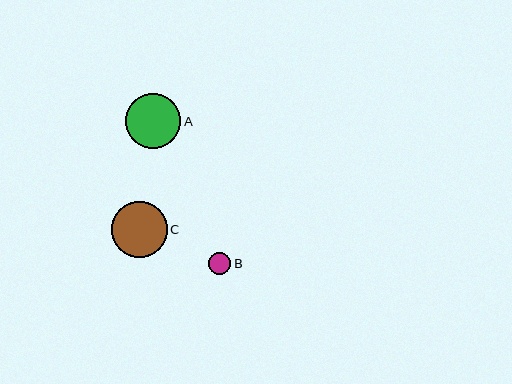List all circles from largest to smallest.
From largest to smallest: C, A, B.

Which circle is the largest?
Circle C is the largest with a size of approximately 56 pixels.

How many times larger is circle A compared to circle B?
Circle A is approximately 2.5 times the size of circle B.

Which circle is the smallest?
Circle B is the smallest with a size of approximately 22 pixels.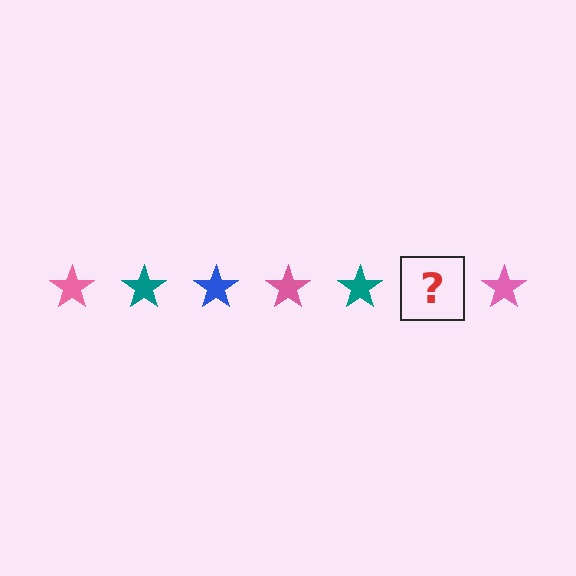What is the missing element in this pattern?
The missing element is a blue star.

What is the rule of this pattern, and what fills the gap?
The rule is that the pattern cycles through pink, teal, blue stars. The gap should be filled with a blue star.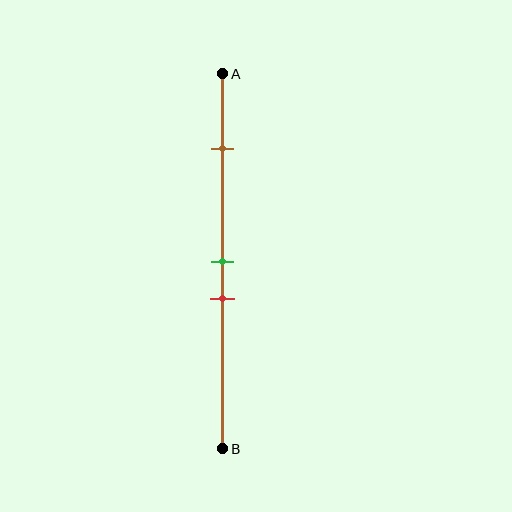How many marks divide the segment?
There are 3 marks dividing the segment.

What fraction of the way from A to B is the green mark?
The green mark is approximately 50% (0.5) of the way from A to B.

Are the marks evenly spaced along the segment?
No, the marks are not evenly spaced.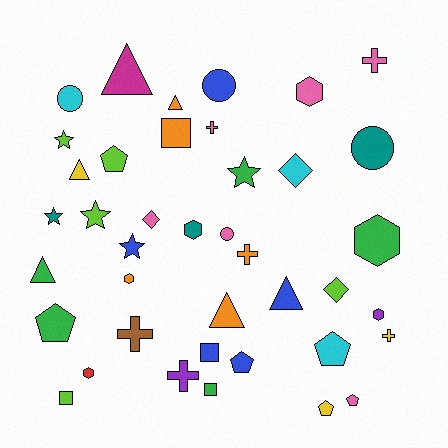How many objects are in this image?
There are 40 objects.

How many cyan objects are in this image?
There are 3 cyan objects.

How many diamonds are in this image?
There are 3 diamonds.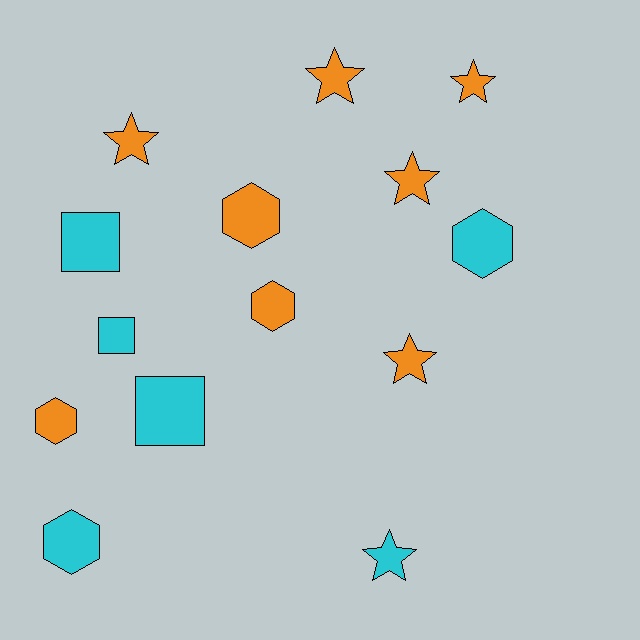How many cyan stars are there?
There is 1 cyan star.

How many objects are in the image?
There are 14 objects.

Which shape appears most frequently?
Star, with 6 objects.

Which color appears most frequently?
Orange, with 8 objects.